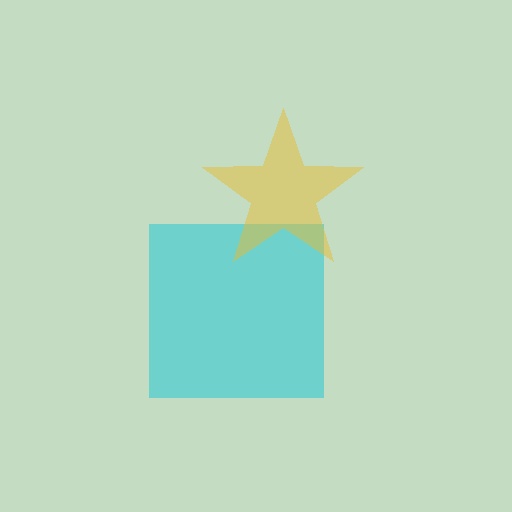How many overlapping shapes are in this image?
There are 2 overlapping shapes in the image.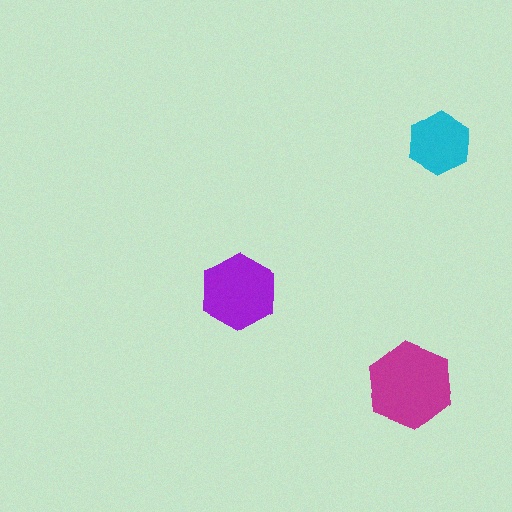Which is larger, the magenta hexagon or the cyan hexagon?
The magenta one.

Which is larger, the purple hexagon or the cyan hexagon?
The purple one.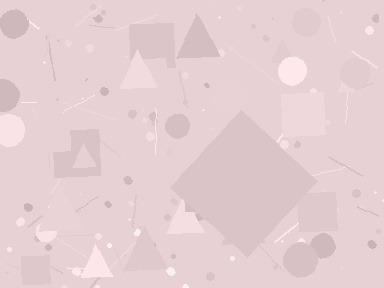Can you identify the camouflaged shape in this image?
The camouflaged shape is a diamond.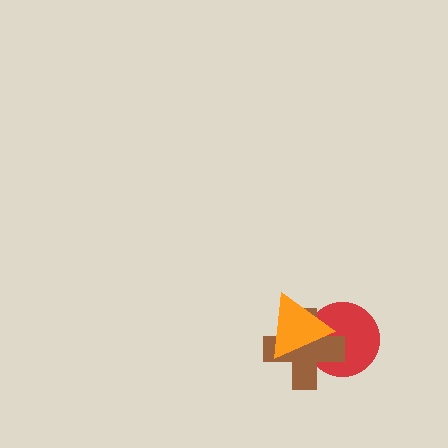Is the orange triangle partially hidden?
No, no other shape covers it.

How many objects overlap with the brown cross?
2 objects overlap with the brown cross.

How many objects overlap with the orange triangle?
2 objects overlap with the orange triangle.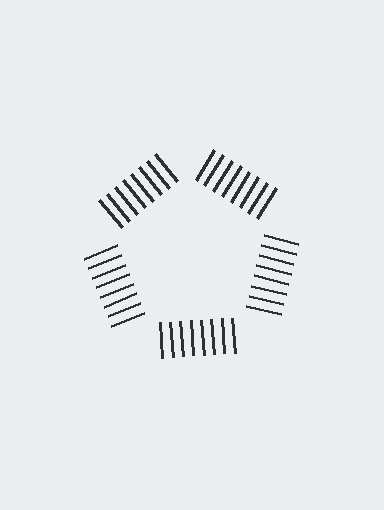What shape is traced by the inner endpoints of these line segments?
An illusory pentagon — the line segments terminate on its edges but no continuous stroke is drawn.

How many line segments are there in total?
40 — 8 along each of the 5 edges.